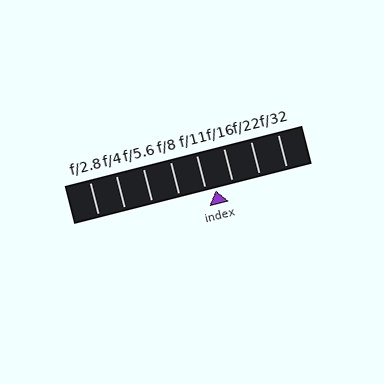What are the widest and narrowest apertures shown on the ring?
The widest aperture shown is f/2.8 and the narrowest is f/32.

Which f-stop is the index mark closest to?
The index mark is closest to f/11.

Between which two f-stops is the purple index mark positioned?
The index mark is between f/11 and f/16.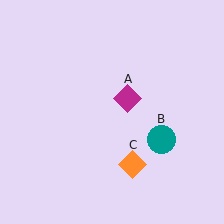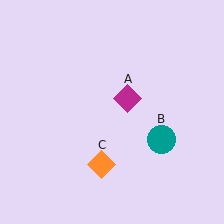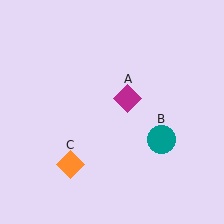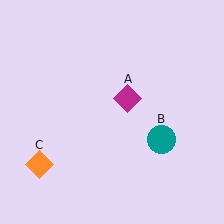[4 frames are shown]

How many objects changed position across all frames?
1 object changed position: orange diamond (object C).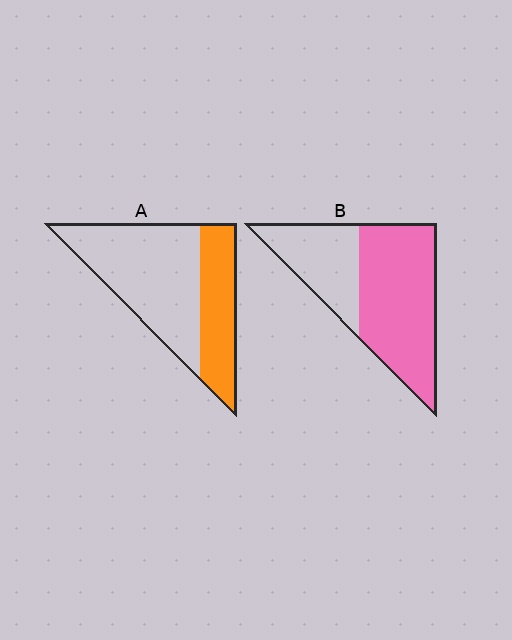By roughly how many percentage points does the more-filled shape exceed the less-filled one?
By roughly 30 percentage points (B over A).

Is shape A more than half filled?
No.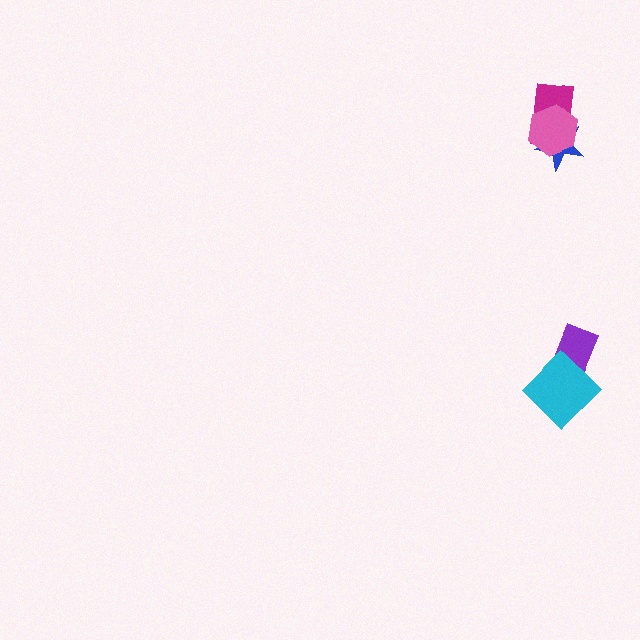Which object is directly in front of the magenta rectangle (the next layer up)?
The blue star is directly in front of the magenta rectangle.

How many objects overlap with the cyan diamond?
1 object overlaps with the cyan diamond.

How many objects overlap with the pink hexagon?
2 objects overlap with the pink hexagon.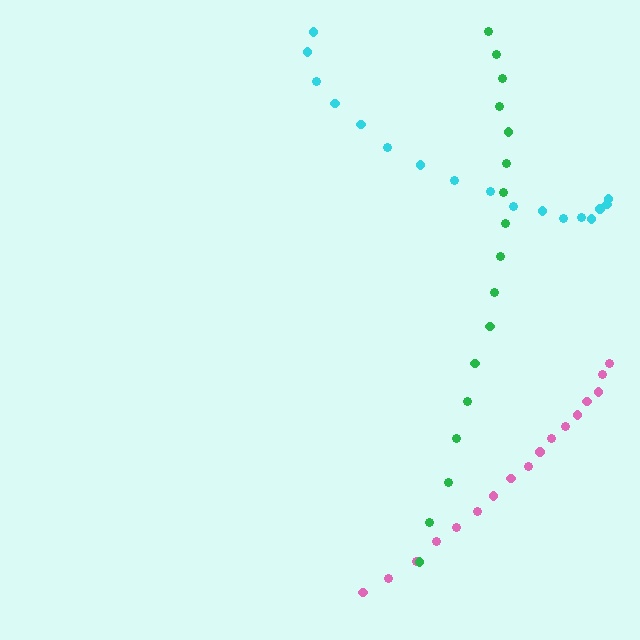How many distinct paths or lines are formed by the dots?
There are 3 distinct paths.